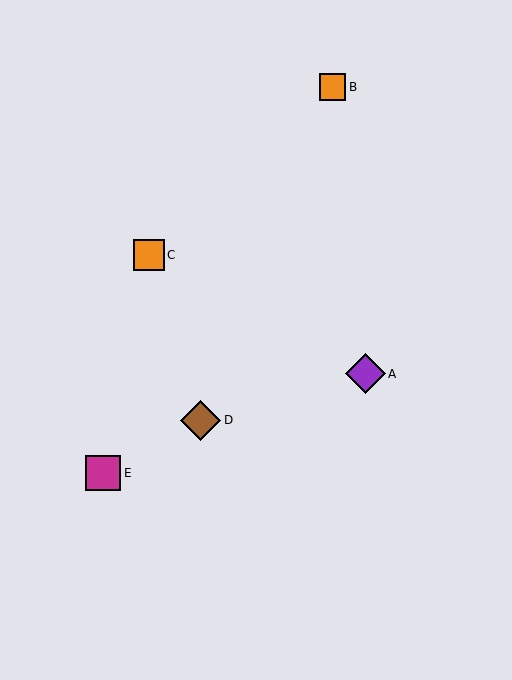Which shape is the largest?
The brown diamond (labeled D) is the largest.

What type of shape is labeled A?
Shape A is a purple diamond.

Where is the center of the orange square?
The center of the orange square is at (332, 87).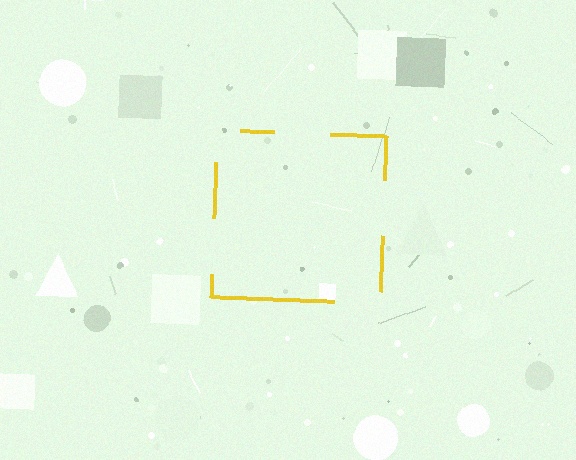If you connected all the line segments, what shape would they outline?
They would outline a square.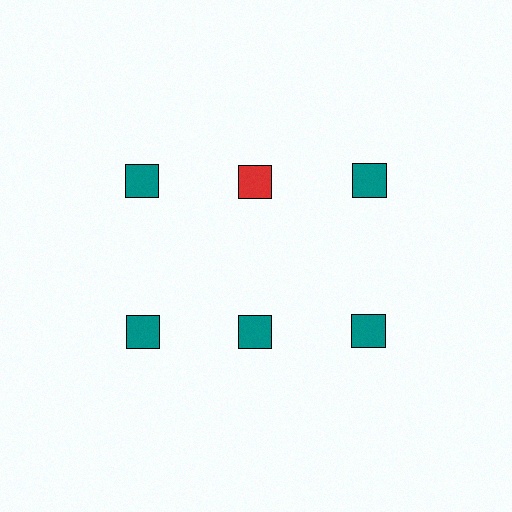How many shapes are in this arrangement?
There are 6 shapes arranged in a grid pattern.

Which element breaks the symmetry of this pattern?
The red square in the top row, second from left column breaks the symmetry. All other shapes are teal squares.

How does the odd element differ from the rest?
It has a different color: red instead of teal.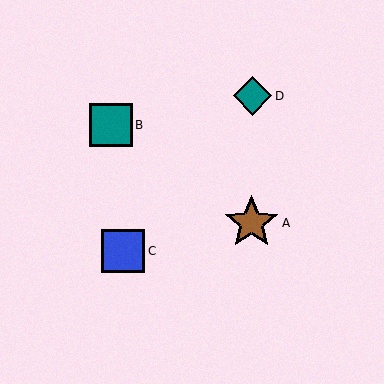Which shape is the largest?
The brown star (labeled A) is the largest.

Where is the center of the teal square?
The center of the teal square is at (111, 125).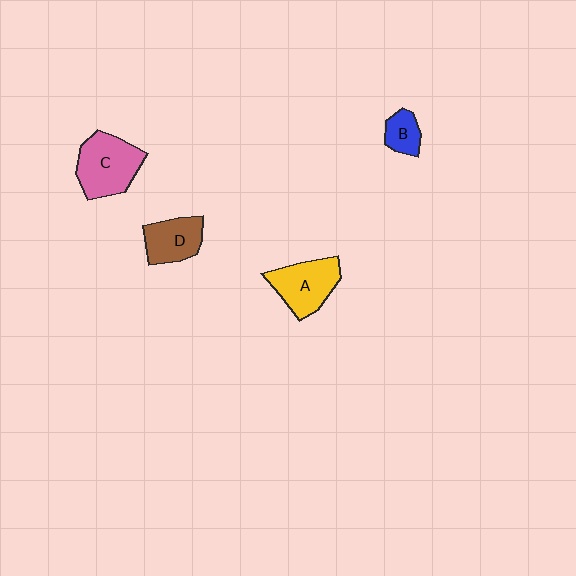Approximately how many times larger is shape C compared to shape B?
Approximately 2.5 times.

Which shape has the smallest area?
Shape B (blue).